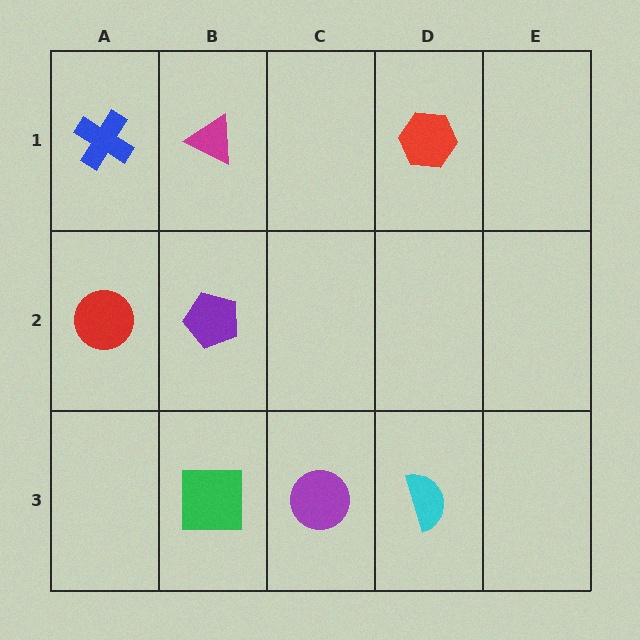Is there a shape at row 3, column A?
No, that cell is empty.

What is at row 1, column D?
A red hexagon.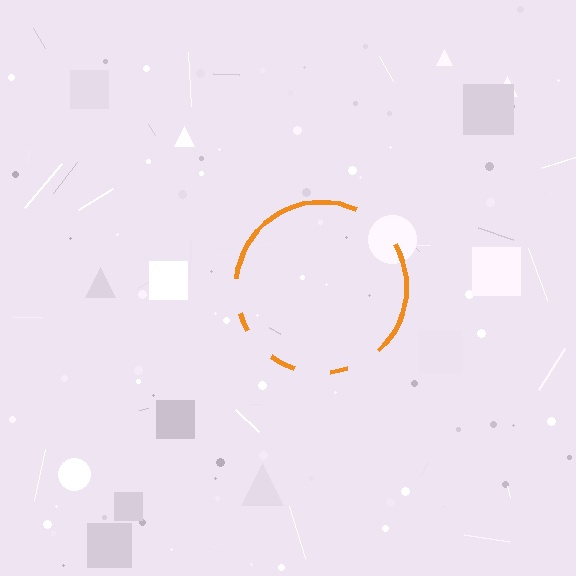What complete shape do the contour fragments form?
The contour fragments form a circle.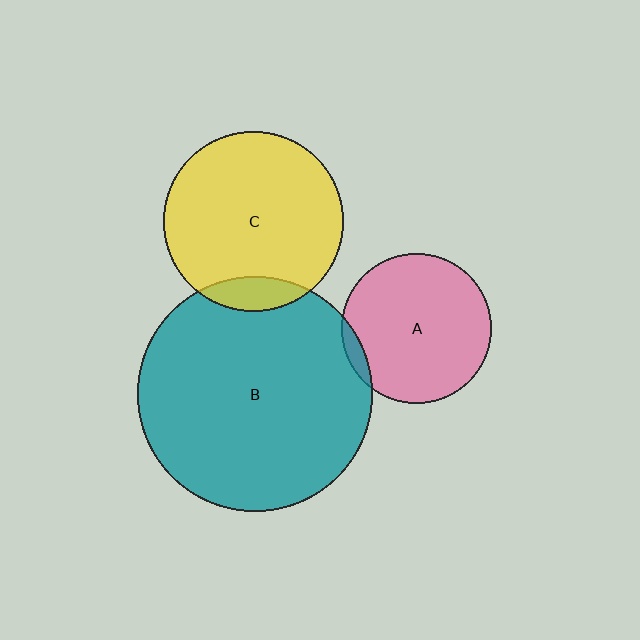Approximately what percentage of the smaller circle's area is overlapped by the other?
Approximately 10%.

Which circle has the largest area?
Circle B (teal).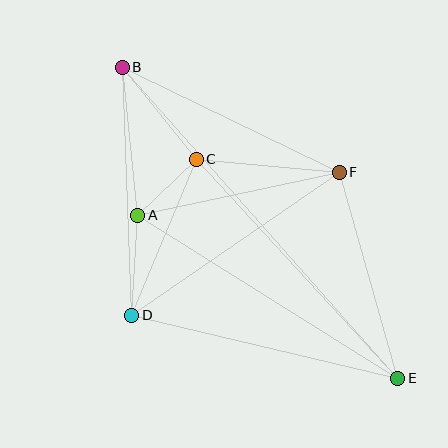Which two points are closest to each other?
Points A and C are closest to each other.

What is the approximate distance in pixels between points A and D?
The distance between A and D is approximately 100 pixels.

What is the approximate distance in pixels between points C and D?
The distance between C and D is approximately 169 pixels.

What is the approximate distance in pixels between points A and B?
The distance between A and B is approximately 149 pixels.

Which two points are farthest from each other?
Points B and E are farthest from each other.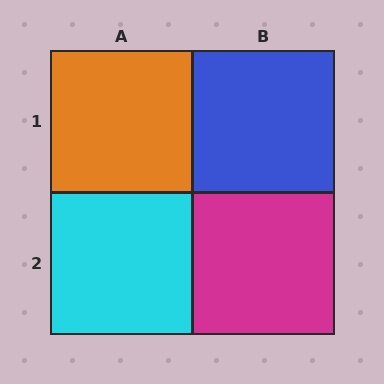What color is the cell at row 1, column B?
Blue.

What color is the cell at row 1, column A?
Orange.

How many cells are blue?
1 cell is blue.